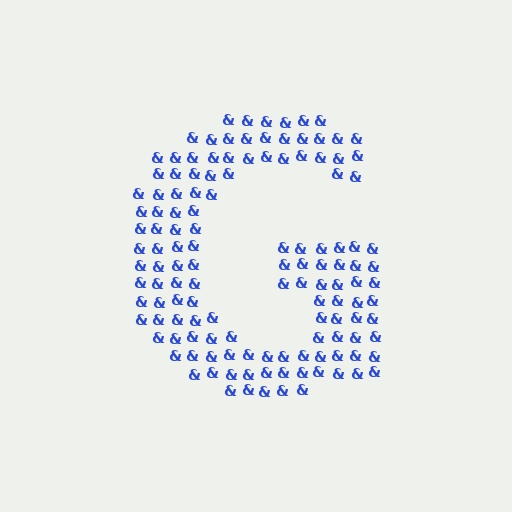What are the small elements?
The small elements are ampersands.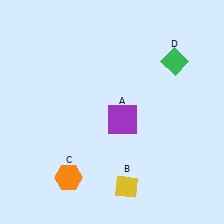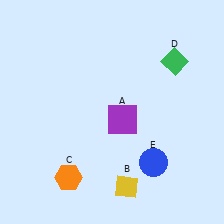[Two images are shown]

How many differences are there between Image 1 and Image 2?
There is 1 difference between the two images.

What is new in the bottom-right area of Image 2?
A blue circle (E) was added in the bottom-right area of Image 2.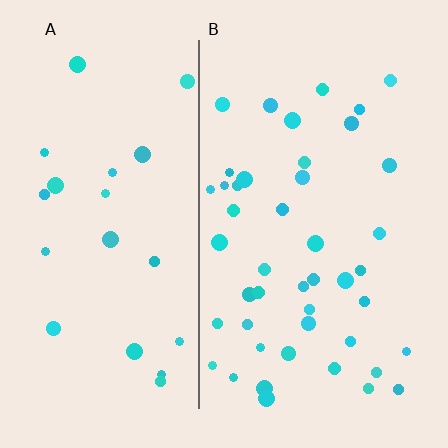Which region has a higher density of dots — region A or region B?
B (the right).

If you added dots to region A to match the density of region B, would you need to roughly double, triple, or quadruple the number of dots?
Approximately double.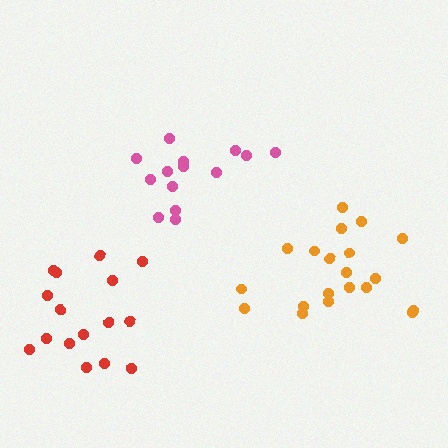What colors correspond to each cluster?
The clusters are colored: orange, pink, red.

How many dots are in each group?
Group 1: 20 dots, Group 2: 14 dots, Group 3: 16 dots (50 total).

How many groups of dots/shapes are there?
There are 3 groups.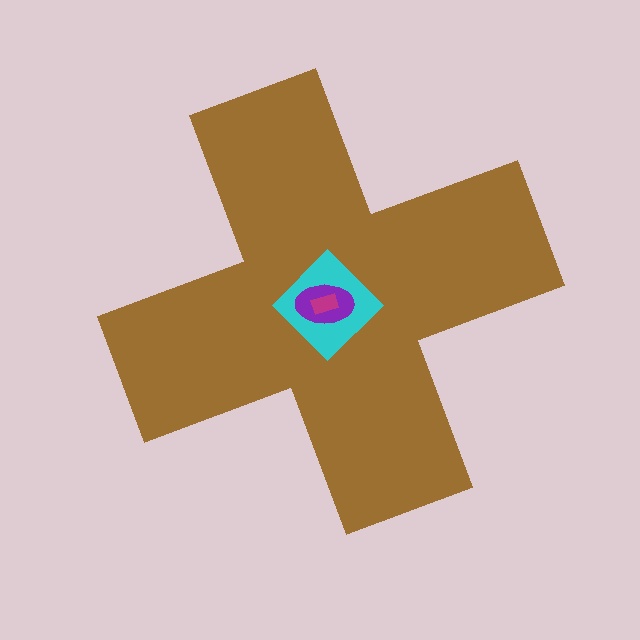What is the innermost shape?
The magenta rectangle.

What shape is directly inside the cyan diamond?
The purple ellipse.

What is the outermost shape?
The brown cross.